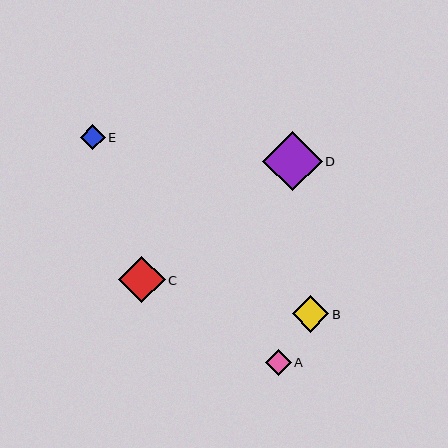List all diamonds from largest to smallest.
From largest to smallest: D, C, B, A, E.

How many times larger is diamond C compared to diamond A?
Diamond C is approximately 1.8 times the size of diamond A.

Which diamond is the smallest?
Diamond E is the smallest with a size of approximately 25 pixels.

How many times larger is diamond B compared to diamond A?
Diamond B is approximately 1.4 times the size of diamond A.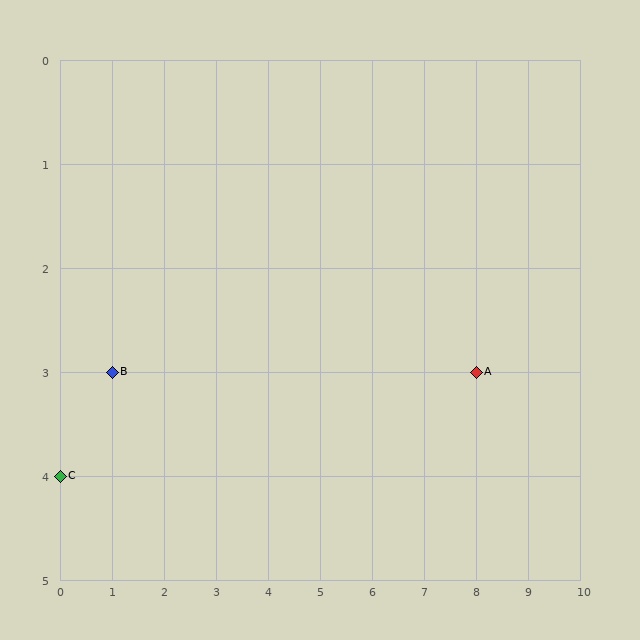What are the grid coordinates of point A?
Point A is at grid coordinates (8, 3).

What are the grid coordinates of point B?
Point B is at grid coordinates (1, 3).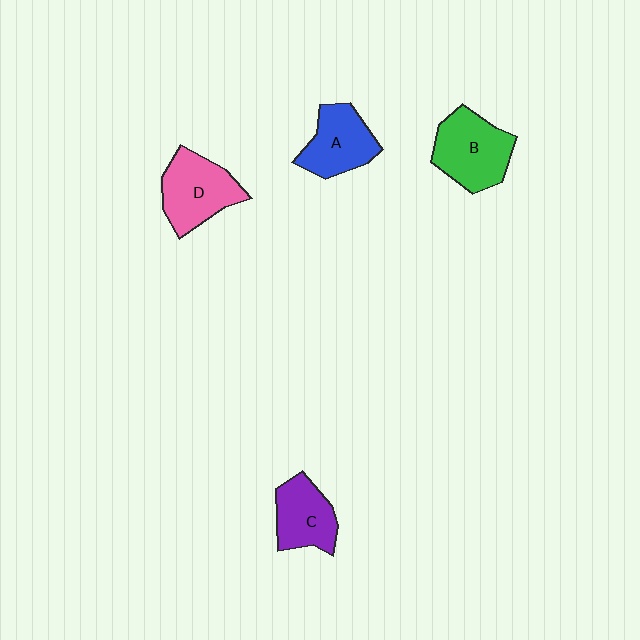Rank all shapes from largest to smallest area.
From largest to smallest: B (green), D (pink), A (blue), C (purple).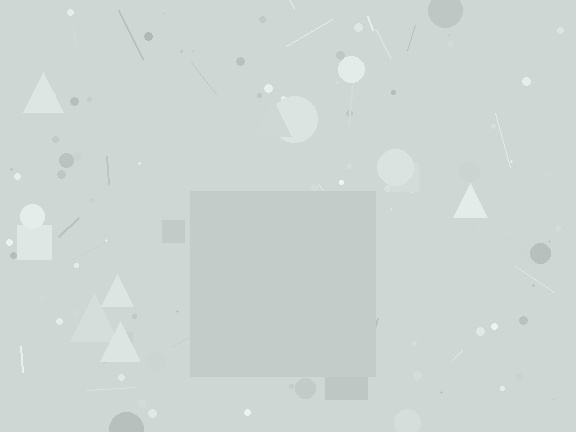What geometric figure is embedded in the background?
A square is embedded in the background.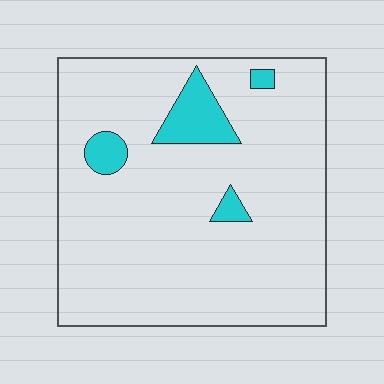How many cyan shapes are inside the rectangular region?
4.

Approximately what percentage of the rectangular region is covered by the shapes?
Approximately 10%.